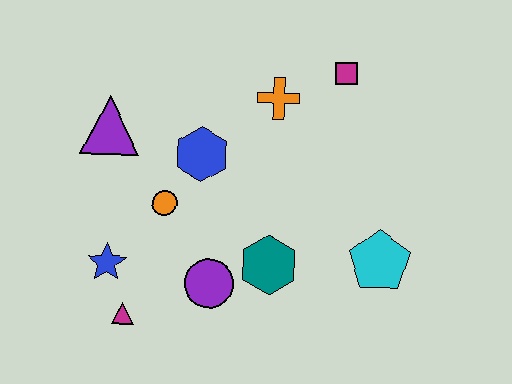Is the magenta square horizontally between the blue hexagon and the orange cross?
No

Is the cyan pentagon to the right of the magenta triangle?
Yes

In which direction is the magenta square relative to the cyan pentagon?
The magenta square is above the cyan pentagon.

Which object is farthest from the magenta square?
The magenta triangle is farthest from the magenta square.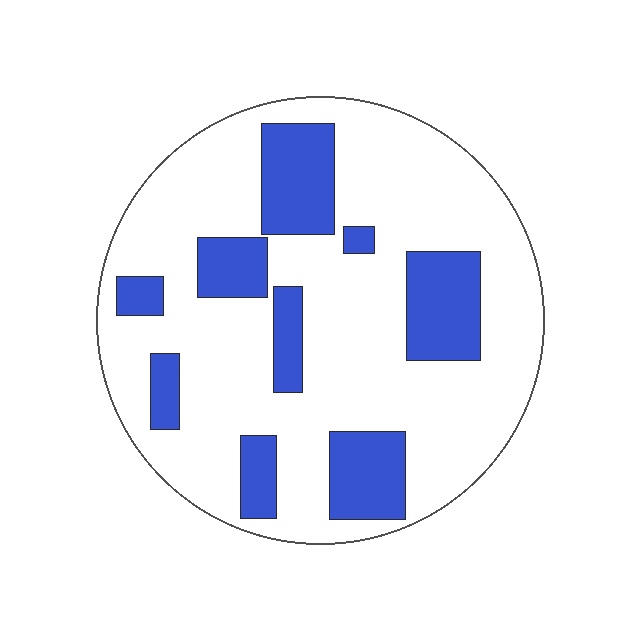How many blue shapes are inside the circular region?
9.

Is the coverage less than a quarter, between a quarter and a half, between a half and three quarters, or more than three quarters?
Less than a quarter.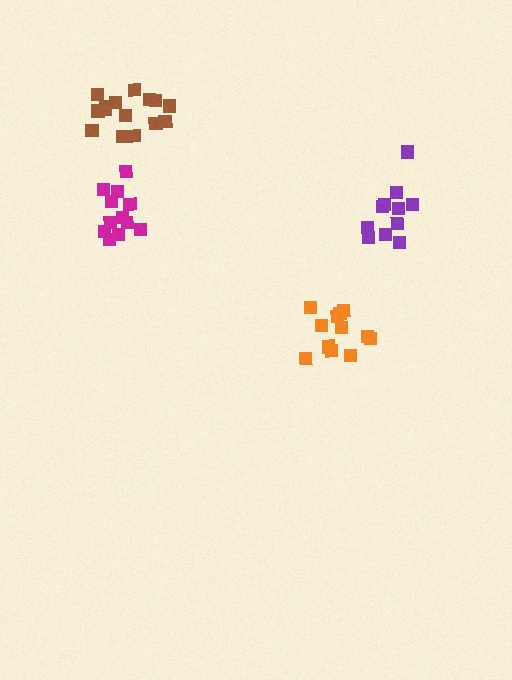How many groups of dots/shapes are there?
There are 4 groups.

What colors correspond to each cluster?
The clusters are colored: orange, purple, brown, magenta.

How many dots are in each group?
Group 1: 12 dots, Group 2: 11 dots, Group 3: 15 dots, Group 4: 12 dots (50 total).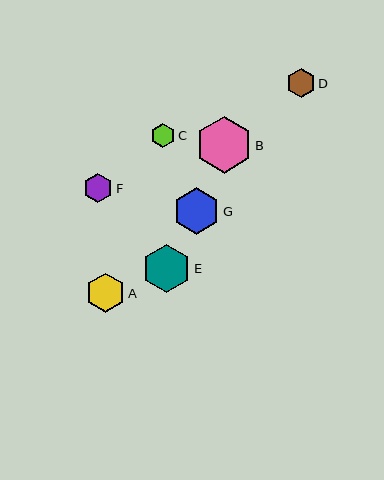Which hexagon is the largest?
Hexagon B is the largest with a size of approximately 57 pixels.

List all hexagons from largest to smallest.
From largest to smallest: B, E, G, A, F, D, C.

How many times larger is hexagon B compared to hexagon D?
Hexagon B is approximately 2.0 times the size of hexagon D.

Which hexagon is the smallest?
Hexagon C is the smallest with a size of approximately 24 pixels.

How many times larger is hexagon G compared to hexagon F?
Hexagon G is approximately 1.6 times the size of hexagon F.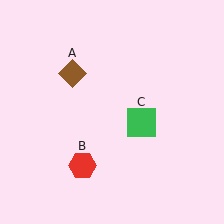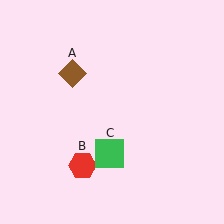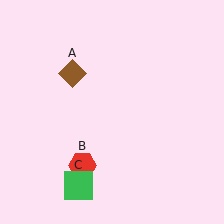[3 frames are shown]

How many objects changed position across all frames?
1 object changed position: green square (object C).